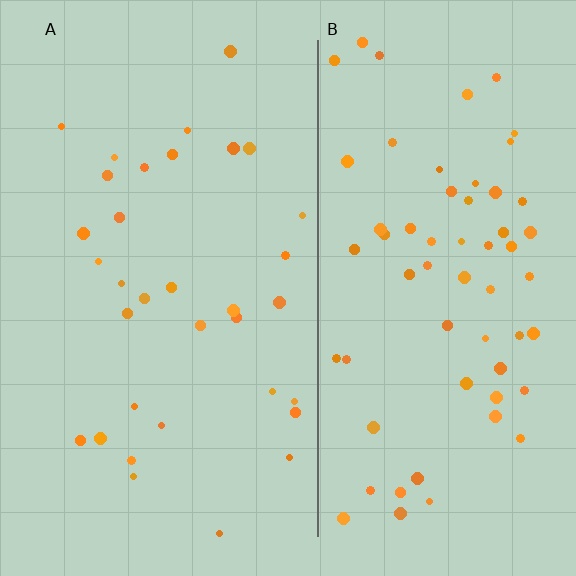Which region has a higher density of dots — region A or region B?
B (the right).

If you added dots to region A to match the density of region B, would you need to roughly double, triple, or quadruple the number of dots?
Approximately double.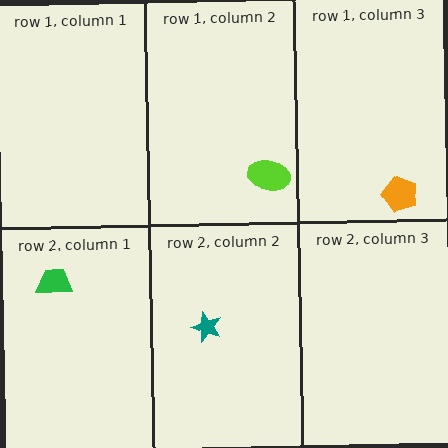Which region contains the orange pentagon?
The row 1, column 3 region.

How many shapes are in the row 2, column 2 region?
1.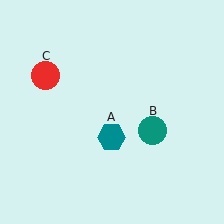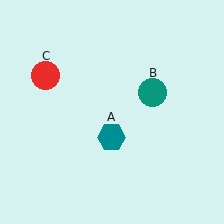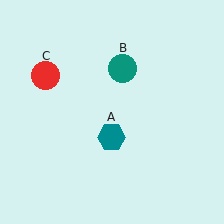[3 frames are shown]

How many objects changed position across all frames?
1 object changed position: teal circle (object B).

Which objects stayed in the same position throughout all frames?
Teal hexagon (object A) and red circle (object C) remained stationary.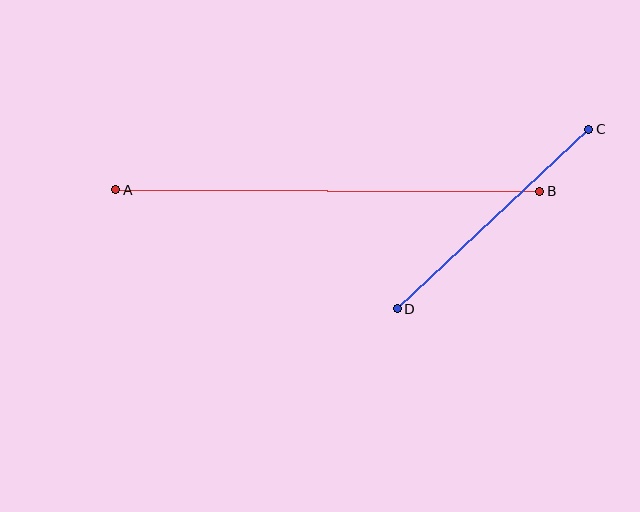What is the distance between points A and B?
The distance is approximately 424 pixels.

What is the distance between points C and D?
The distance is approximately 262 pixels.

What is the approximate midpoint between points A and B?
The midpoint is at approximately (328, 191) pixels.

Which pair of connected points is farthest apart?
Points A and B are farthest apart.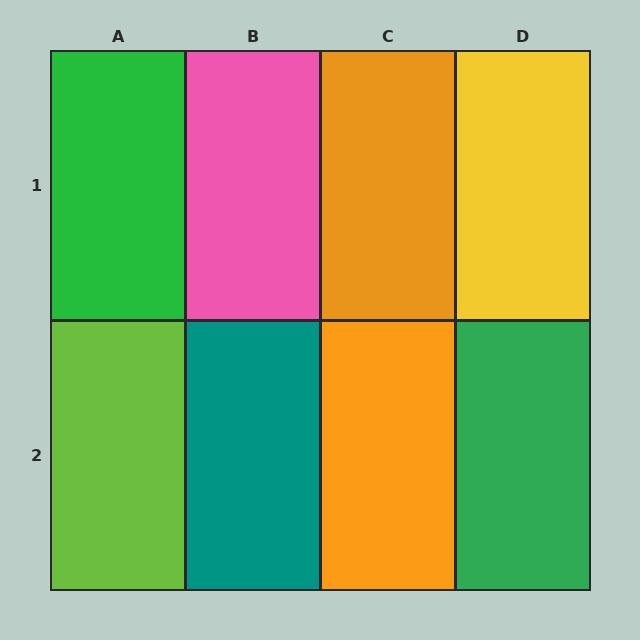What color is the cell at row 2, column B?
Teal.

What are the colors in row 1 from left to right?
Green, pink, orange, yellow.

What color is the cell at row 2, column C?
Orange.